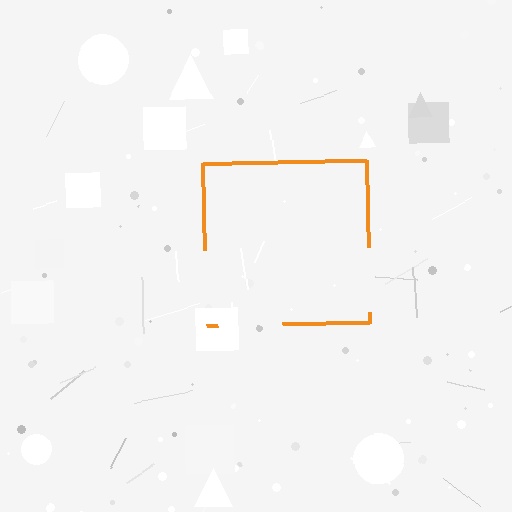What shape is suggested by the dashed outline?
The dashed outline suggests a square.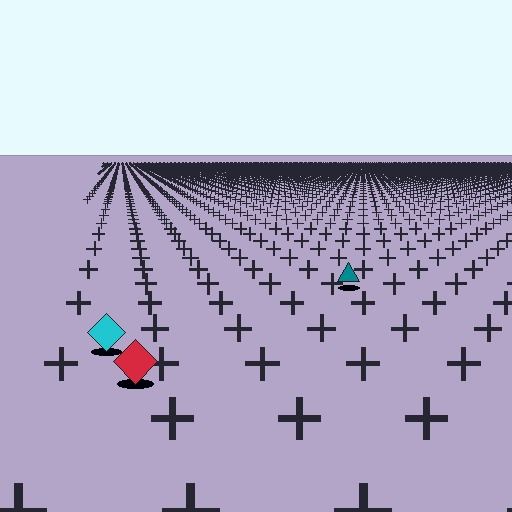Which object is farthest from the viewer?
The teal triangle is farthest from the viewer. It appears smaller and the ground texture around it is denser.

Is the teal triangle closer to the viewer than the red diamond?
No. The red diamond is closer — you can tell from the texture gradient: the ground texture is coarser near it.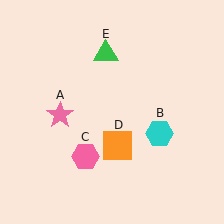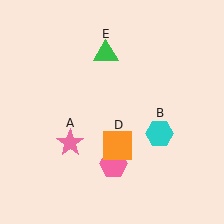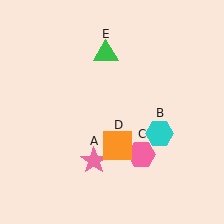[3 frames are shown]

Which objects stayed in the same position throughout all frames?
Cyan hexagon (object B) and orange square (object D) and green triangle (object E) remained stationary.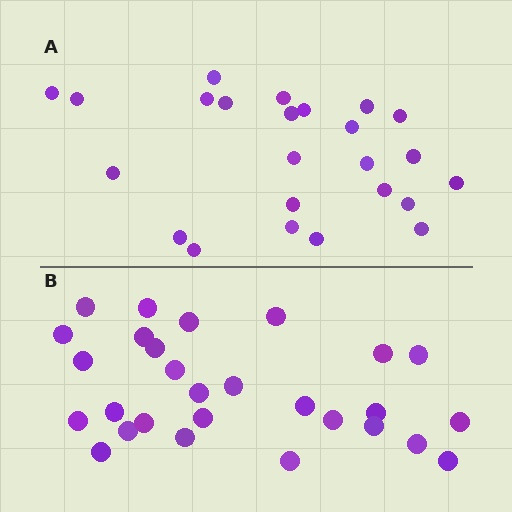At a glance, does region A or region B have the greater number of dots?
Region B (the bottom region) has more dots.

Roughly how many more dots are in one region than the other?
Region B has about 4 more dots than region A.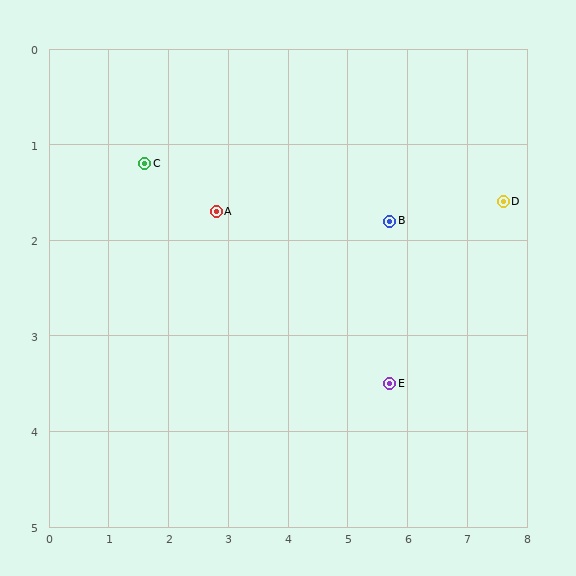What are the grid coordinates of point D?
Point D is at approximately (7.6, 1.6).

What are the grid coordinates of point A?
Point A is at approximately (2.8, 1.7).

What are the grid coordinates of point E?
Point E is at approximately (5.7, 3.5).